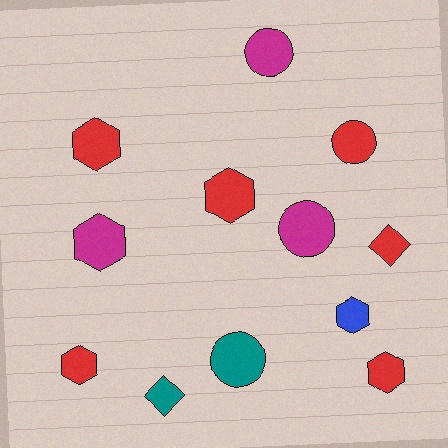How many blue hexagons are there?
There is 1 blue hexagon.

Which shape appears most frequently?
Hexagon, with 6 objects.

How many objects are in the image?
There are 12 objects.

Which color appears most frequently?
Red, with 6 objects.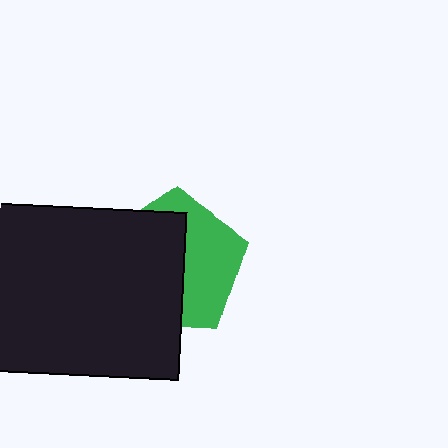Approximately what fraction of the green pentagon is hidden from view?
Roughly 56% of the green pentagon is hidden behind the black rectangle.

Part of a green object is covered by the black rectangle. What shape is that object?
It is a pentagon.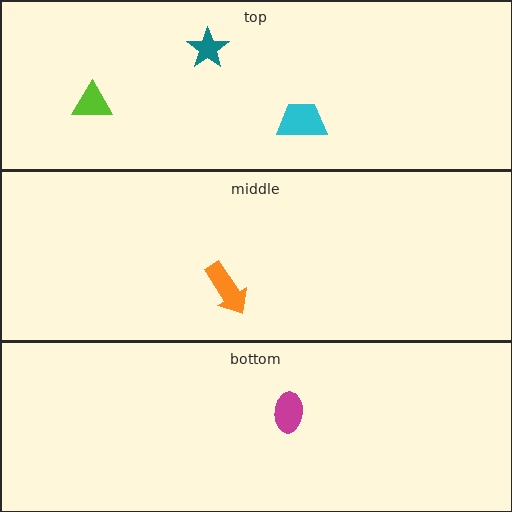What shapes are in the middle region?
The orange arrow.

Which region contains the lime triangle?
The top region.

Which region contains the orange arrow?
The middle region.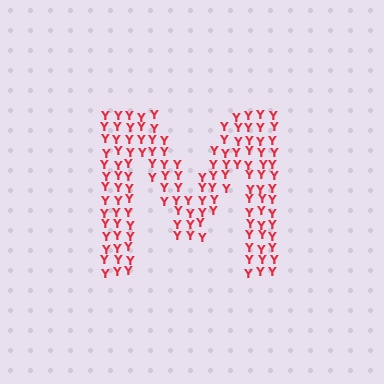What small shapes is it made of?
It is made of small letter Y's.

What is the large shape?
The large shape is the letter M.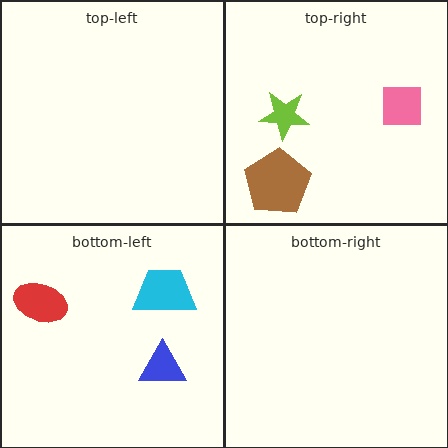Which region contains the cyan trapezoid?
The bottom-left region.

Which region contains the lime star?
The top-right region.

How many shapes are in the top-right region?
3.